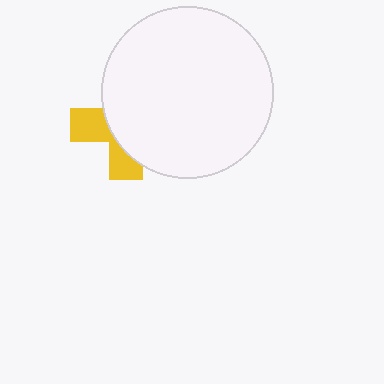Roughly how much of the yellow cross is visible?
A small part of it is visible (roughly 34%).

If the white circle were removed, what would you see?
You would see the complete yellow cross.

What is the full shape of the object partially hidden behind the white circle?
The partially hidden object is a yellow cross.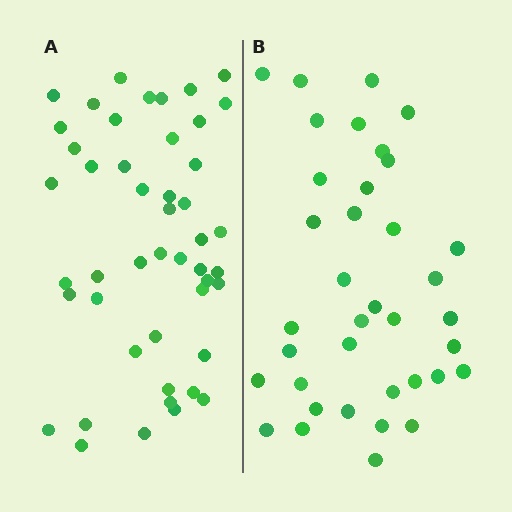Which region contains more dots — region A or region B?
Region A (the left region) has more dots.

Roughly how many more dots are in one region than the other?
Region A has roughly 10 or so more dots than region B.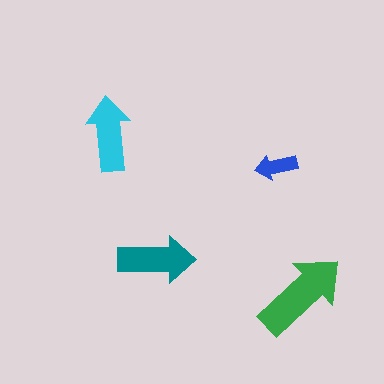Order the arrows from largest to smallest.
the green one, the teal one, the cyan one, the blue one.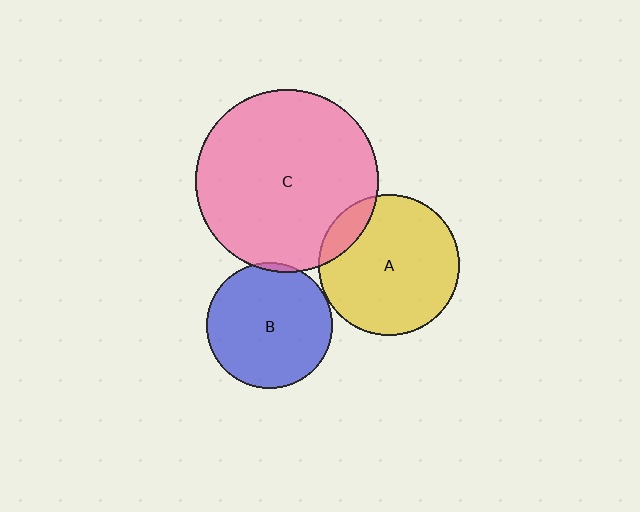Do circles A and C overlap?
Yes.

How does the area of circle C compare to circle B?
Approximately 2.1 times.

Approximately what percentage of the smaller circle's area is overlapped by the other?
Approximately 10%.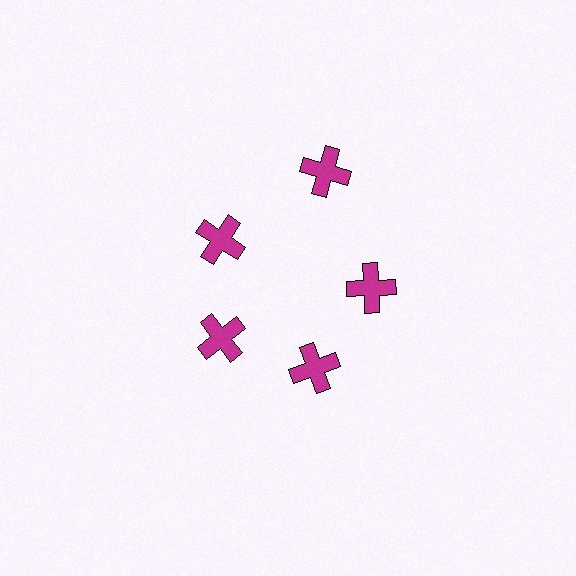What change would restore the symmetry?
The symmetry would be restored by moving it inward, back onto the ring so that all 5 crosses sit at equal angles and equal distance from the center.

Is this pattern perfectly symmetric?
No. The 5 magenta crosses are arranged in a ring, but one element near the 1 o'clock position is pushed outward from the center, breaking the 5-fold rotational symmetry.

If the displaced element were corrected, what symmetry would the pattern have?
It would have 5-fold rotational symmetry — the pattern would map onto itself every 72 degrees.